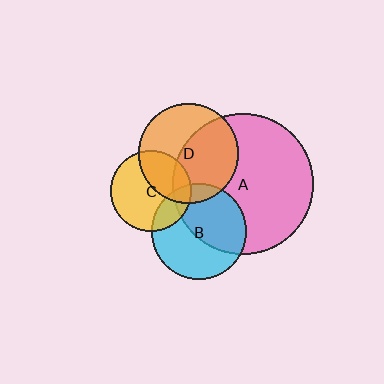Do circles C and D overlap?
Yes.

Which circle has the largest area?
Circle A (pink).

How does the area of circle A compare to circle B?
Approximately 2.2 times.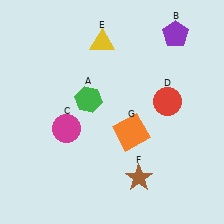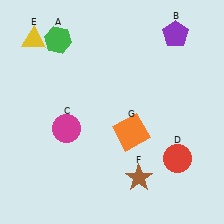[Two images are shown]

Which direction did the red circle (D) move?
The red circle (D) moved down.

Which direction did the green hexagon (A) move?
The green hexagon (A) moved up.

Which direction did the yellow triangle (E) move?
The yellow triangle (E) moved left.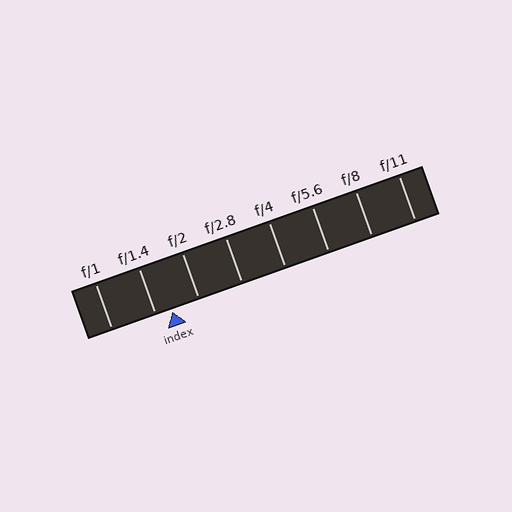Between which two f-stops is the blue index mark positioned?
The index mark is between f/1.4 and f/2.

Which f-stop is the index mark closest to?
The index mark is closest to f/1.4.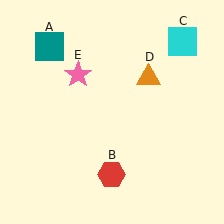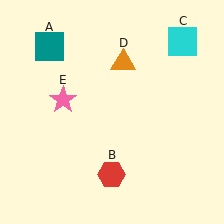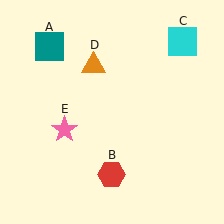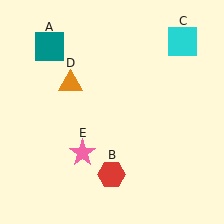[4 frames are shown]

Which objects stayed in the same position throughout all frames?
Teal square (object A) and red hexagon (object B) and cyan square (object C) remained stationary.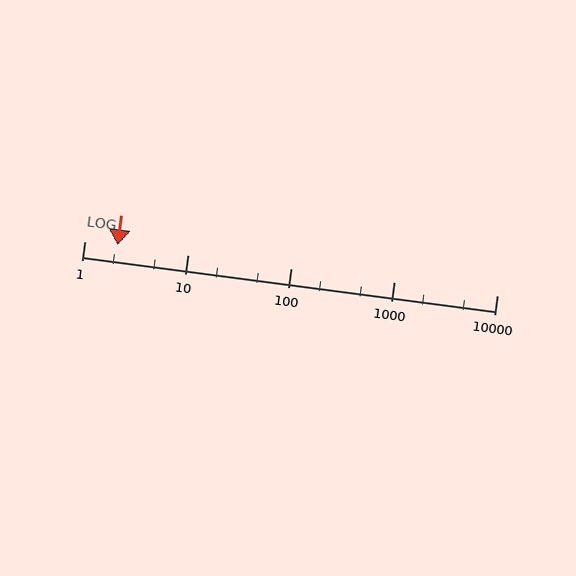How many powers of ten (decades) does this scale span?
The scale spans 4 decades, from 1 to 10000.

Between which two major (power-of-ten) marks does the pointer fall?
The pointer is between 1 and 10.